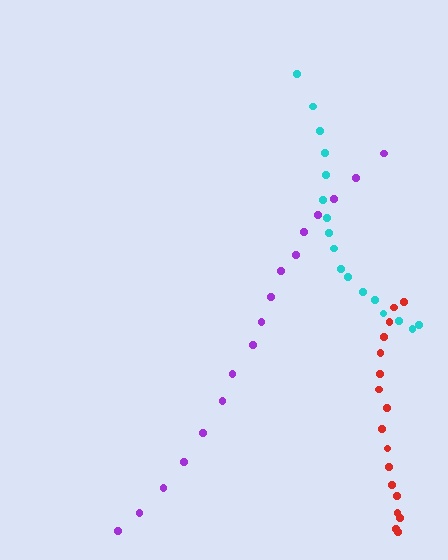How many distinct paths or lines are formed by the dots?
There are 3 distinct paths.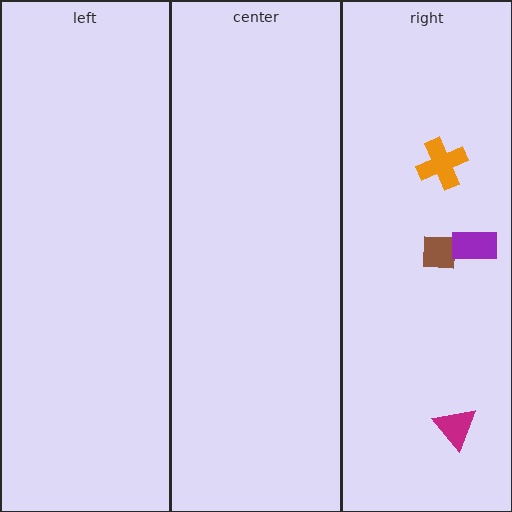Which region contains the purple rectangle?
The right region.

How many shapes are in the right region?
4.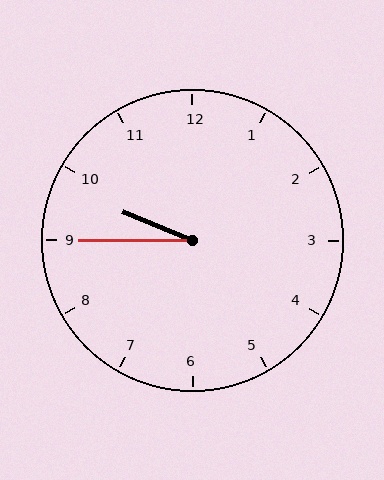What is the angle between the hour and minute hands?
Approximately 22 degrees.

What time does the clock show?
9:45.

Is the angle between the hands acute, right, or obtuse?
It is acute.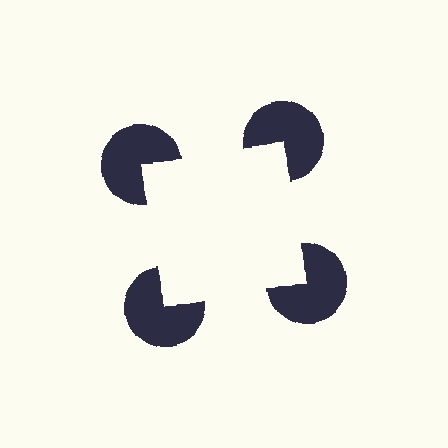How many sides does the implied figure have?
4 sides.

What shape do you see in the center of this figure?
An illusory square — its edges are inferred from the aligned wedge cuts in the pac-man discs, not physically drawn.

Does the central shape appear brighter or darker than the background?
It typically appears slightly brighter than the background, even though no actual brightness change is drawn.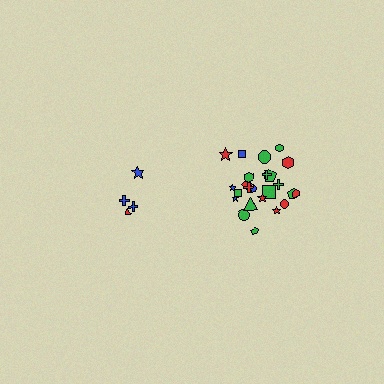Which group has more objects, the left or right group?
The right group.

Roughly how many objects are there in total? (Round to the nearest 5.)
Roughly 30 objects in total.